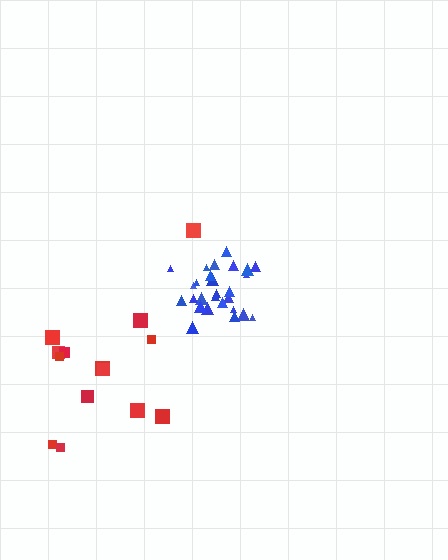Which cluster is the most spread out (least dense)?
Red.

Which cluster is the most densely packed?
Blue.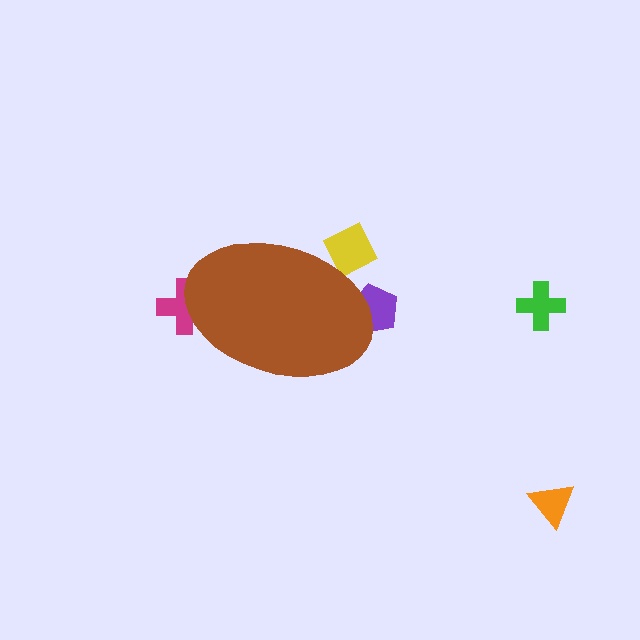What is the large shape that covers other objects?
A brown ellipse.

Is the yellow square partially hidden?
Yes, the yellow square is partially hidden behind the brown ellipse.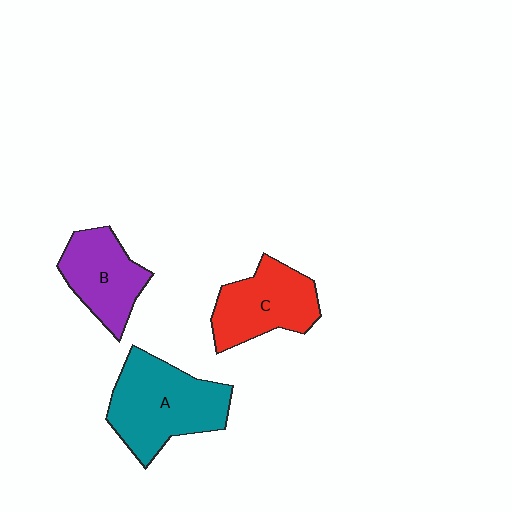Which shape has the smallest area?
Shape B (purple).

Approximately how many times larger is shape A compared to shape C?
Approximately 1.3 times.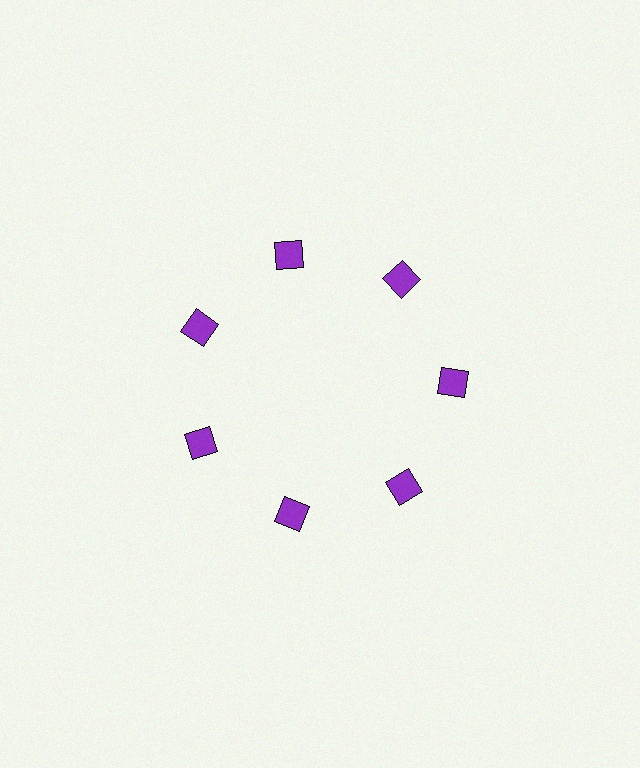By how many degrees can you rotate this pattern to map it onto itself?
The pattern maps onto itself every 51 degrees of rotation.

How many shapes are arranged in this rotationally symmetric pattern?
There are 7 shapes, arranged in 7 groups of 1.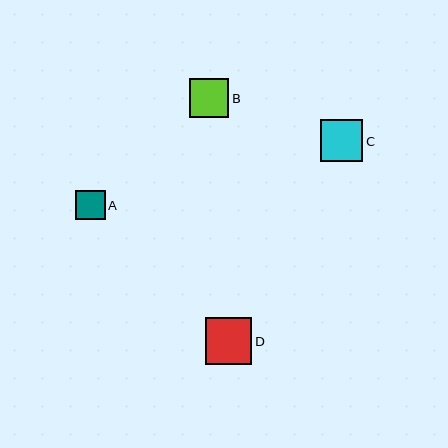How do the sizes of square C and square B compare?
Square C and square B are approximately the same size.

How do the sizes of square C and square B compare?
Square C and square B are approximately the same size.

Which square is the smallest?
Square A is the smallest with a size of approximately 29 pixels.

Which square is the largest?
Square D is the largest with a size of approximately 47 pixels.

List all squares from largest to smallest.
From largest to smallest: D, C, B, A.